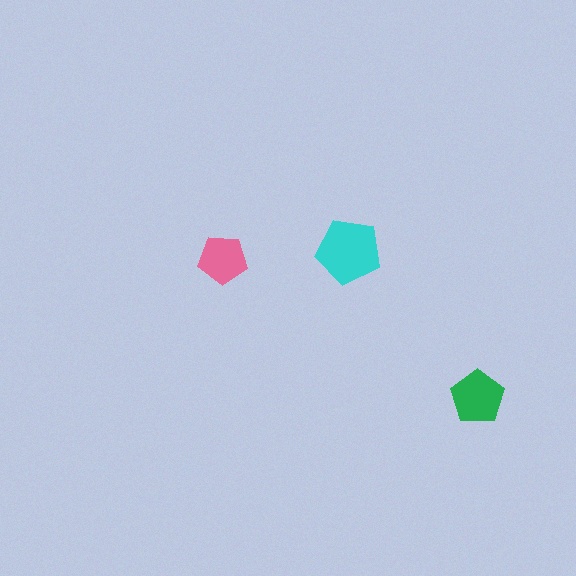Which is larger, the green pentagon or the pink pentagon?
The green one.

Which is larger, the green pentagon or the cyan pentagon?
The cyan one.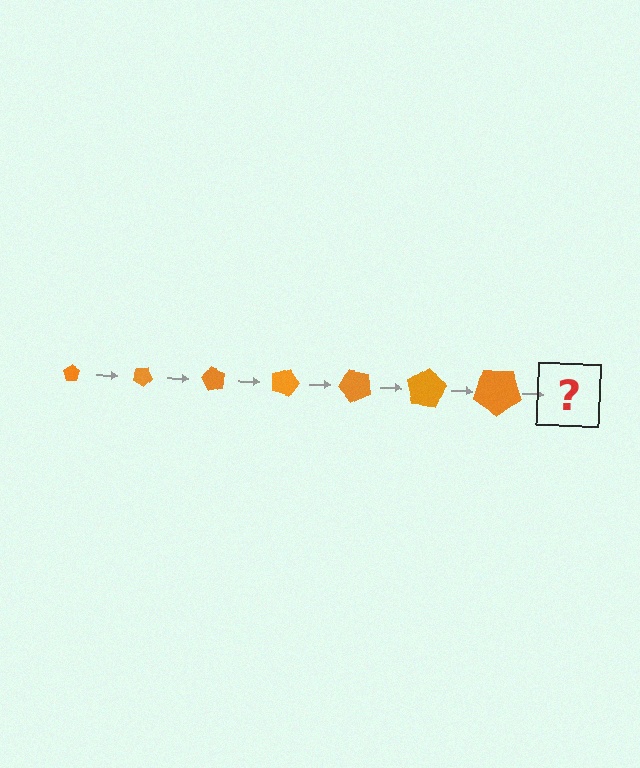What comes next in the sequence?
The next element should be a pentagon, larger than the previous one and rotated 210 degrees from the start.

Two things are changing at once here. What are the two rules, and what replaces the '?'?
The two rules are that the pentagon grows larger each step and it rotates 30 degrees each step. The '?' should be a pentagon, larger than the previous one and rotated 210 degrees from the start.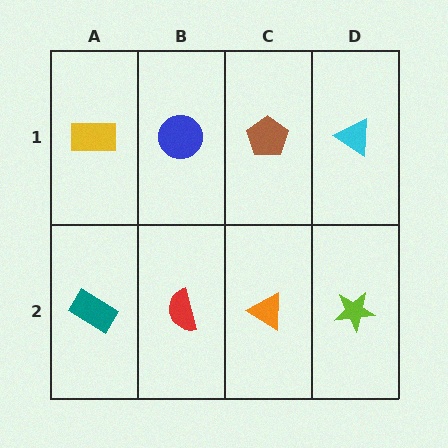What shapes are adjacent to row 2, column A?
A yellow rectangle (row 1, column A), a red semicircle (row 2, column B).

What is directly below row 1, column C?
An orange triangle.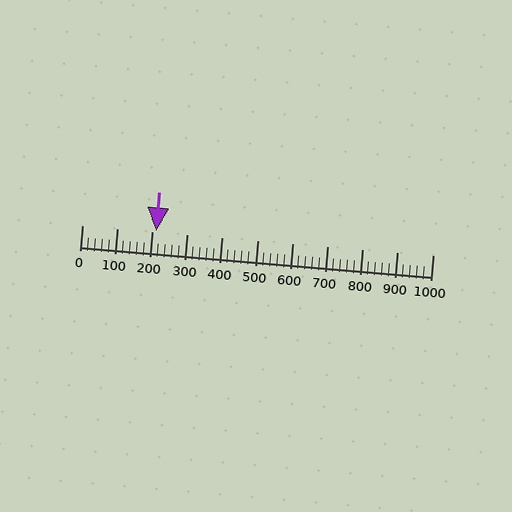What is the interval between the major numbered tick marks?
The major tick marks are spaced 100 units apart.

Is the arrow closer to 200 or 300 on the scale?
The arrow is closer to 200.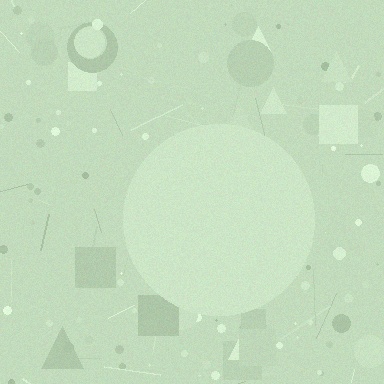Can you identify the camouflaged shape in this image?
The camouflaged shape is a circle.